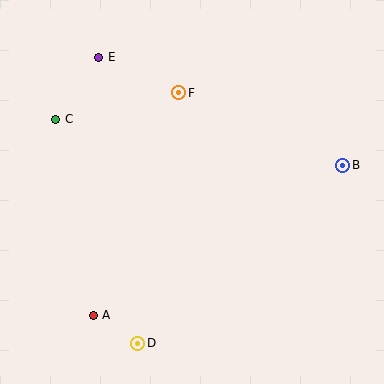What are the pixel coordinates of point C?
Point C is at (56, 119).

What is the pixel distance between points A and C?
The distance between A and C is 200 pixels.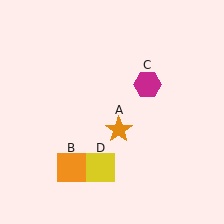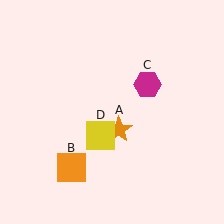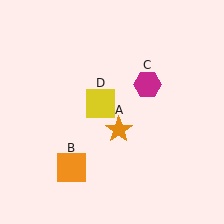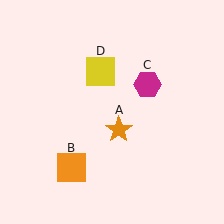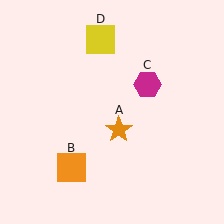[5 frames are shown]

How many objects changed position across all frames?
1 object changed position: yellow square (object D).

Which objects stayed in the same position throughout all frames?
Orange star (object A) and orange square (object B) and magenta hexagon (object C) remained stationary.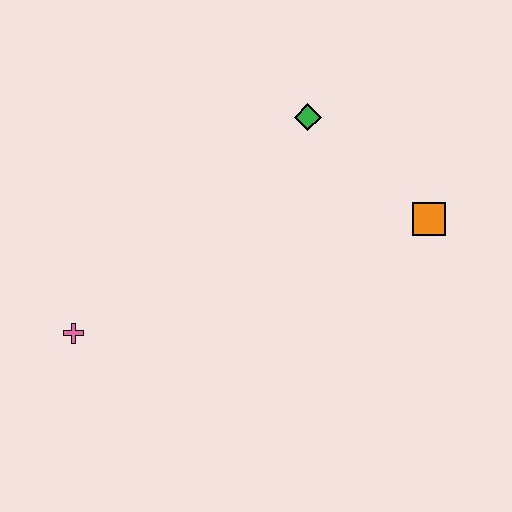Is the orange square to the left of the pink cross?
No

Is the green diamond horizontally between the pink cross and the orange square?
Yes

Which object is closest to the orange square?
The green diamond is closest to the orange square.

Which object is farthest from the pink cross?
The orange square is farthest from the pink cross.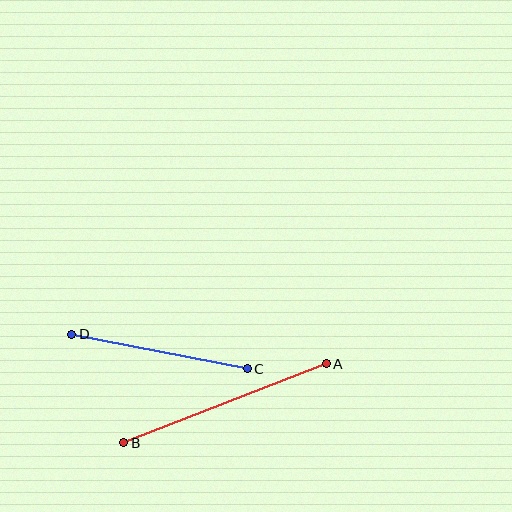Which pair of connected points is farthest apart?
Points A and B are farthest apart.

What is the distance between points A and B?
The distance is approximately 217 pixels.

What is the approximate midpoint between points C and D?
The midpoint is at approximately (160, 351) pixels.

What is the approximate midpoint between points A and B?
The midpoint is at approximately (225, 403) pixels.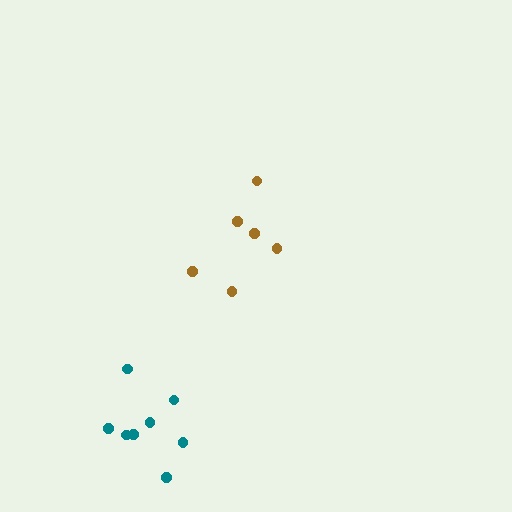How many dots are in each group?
Group 1: 8 dots, Group 2: 6 dots (14 total).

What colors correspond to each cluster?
The clusters are colored: teal, brown.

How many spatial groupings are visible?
There are 2 spatial groupings.